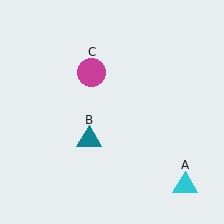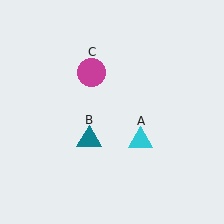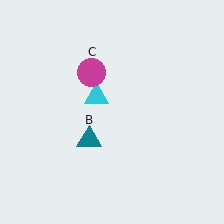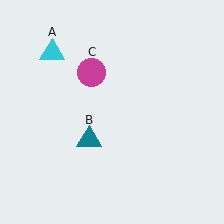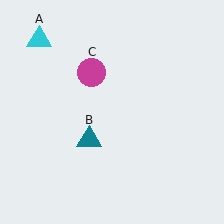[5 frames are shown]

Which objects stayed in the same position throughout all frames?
Teal triangle (object B) and magenta circle (object C) remained stationary.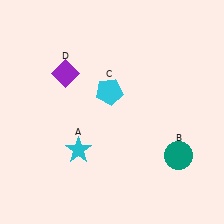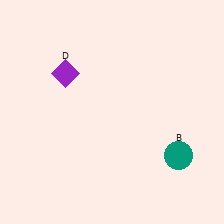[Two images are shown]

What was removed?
The cyan star (A), the cyan pentagon (C) were removed in Image 2.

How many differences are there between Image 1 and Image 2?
There are 2 differences between the two images.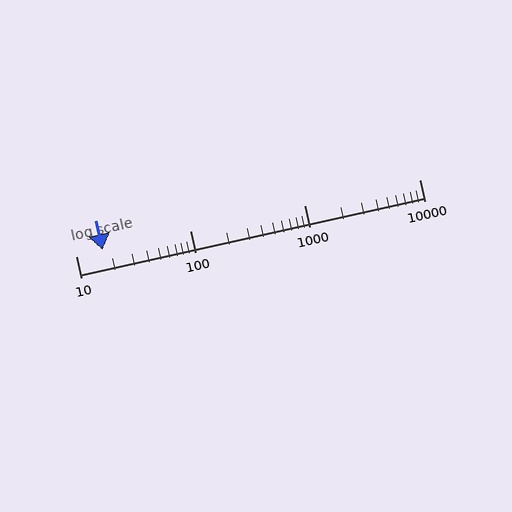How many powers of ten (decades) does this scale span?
The scale spans 3 decades, from 10 to 10000.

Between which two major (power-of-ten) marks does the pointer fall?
The pointer is between 10 and 100.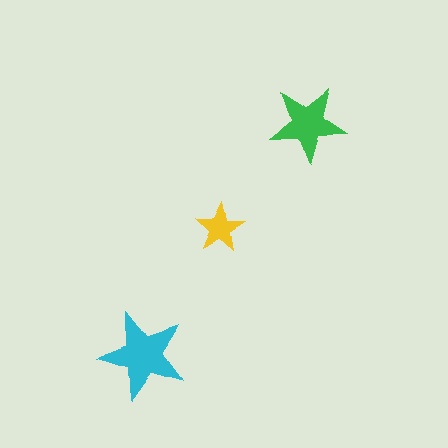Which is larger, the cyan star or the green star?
The cyan one.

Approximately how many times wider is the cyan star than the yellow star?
About 2 times wider.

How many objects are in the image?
There are 3 objects in the image.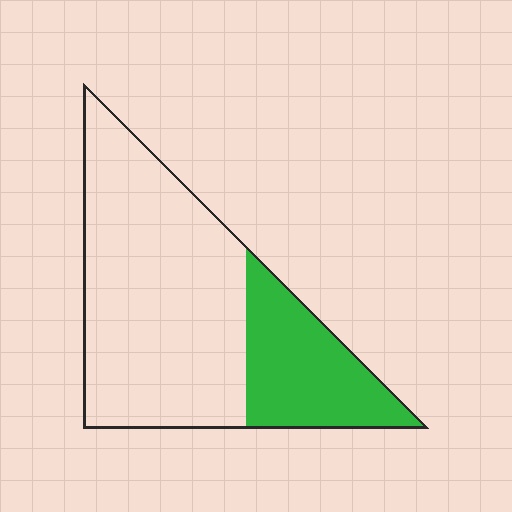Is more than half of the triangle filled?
No.